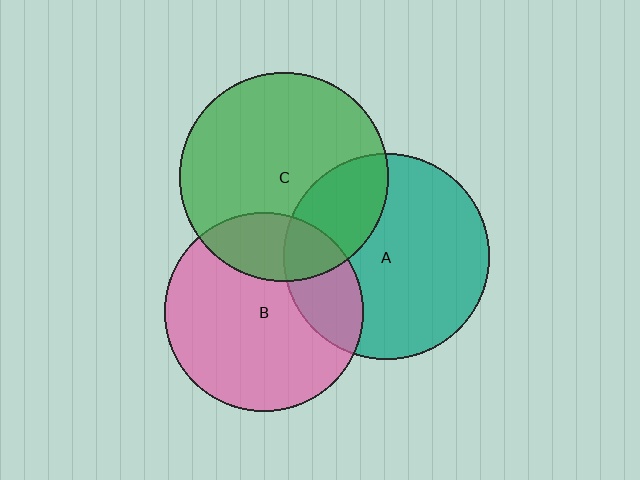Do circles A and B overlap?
Yes.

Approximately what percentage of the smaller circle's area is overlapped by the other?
Approximately 25%.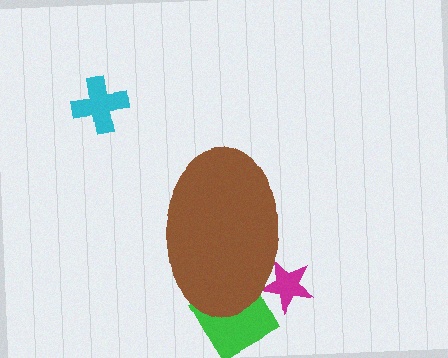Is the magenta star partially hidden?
Yes, the magenta star is partially hidden behind the brown ellipse.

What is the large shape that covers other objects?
A brown ellipse.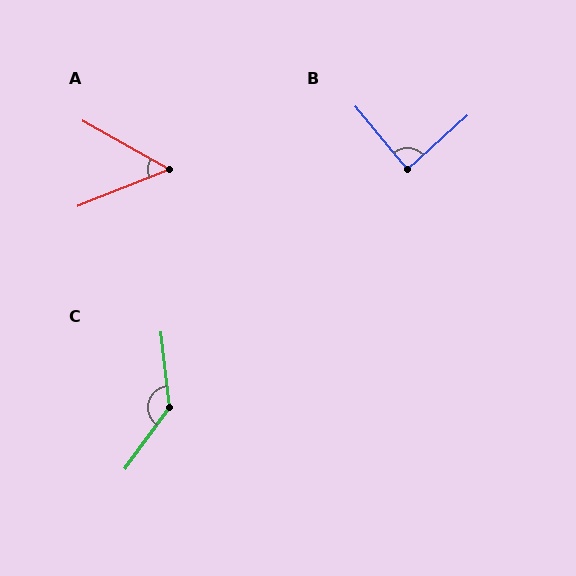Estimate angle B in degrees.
Approximately 88 degrees.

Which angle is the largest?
C, at approximately 138 degrees.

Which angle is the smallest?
A, at approximately 51 degrees.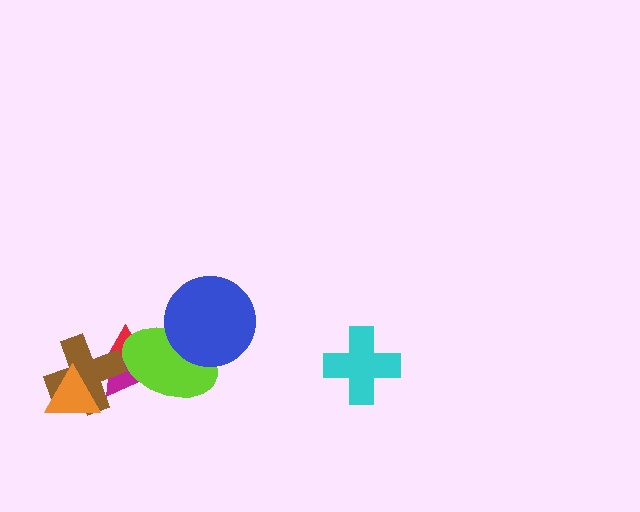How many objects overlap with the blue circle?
1 object overlaps with the blue circle.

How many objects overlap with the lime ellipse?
3 objects overlap with the lime ellipse.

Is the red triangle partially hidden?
Yes, it is partially covered by another shape.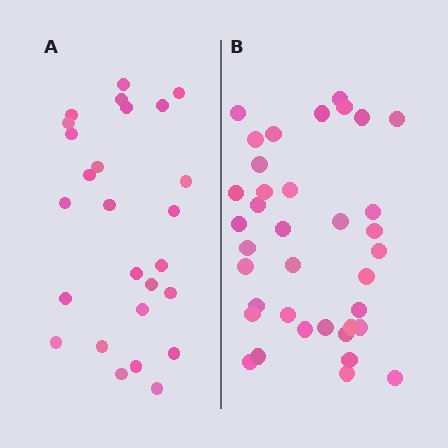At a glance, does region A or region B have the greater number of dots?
Region B (the right region) has more dots.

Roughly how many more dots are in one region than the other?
Region B has roughly 12 or so more dots than region A.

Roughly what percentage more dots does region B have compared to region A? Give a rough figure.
About 40% more.